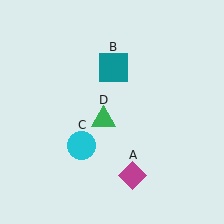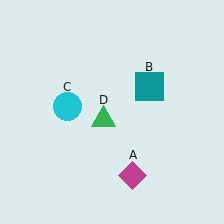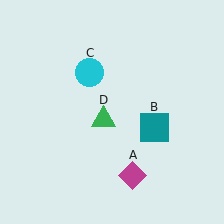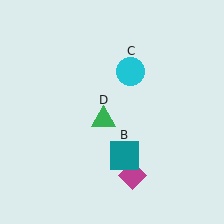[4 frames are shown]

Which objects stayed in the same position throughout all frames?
Magenta diamond (object A) and green triangle (object D) remained stationary.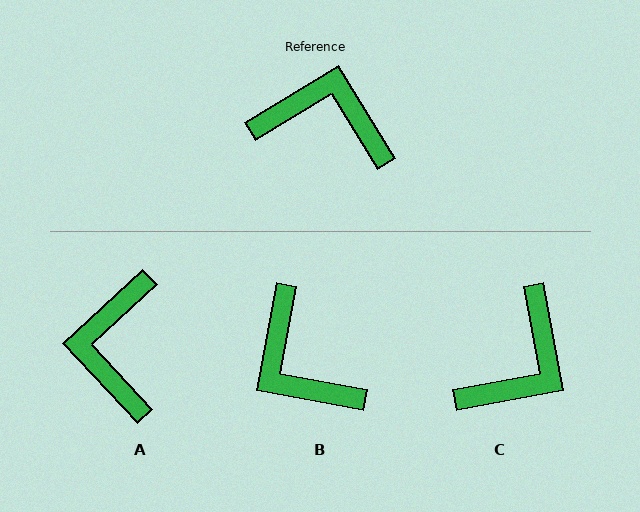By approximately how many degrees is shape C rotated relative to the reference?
Approximately 111 degrees clockwise.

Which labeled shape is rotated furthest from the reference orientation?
B, about 138 degrees away.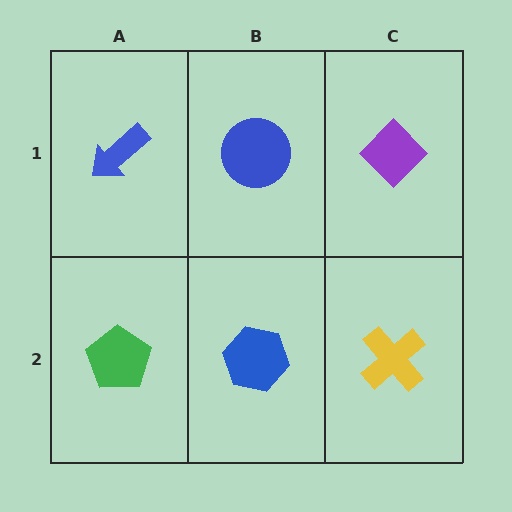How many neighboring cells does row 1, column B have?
3.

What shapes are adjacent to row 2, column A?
A blue arrow (row 1, column A), a blue hexagon (row 2, column B).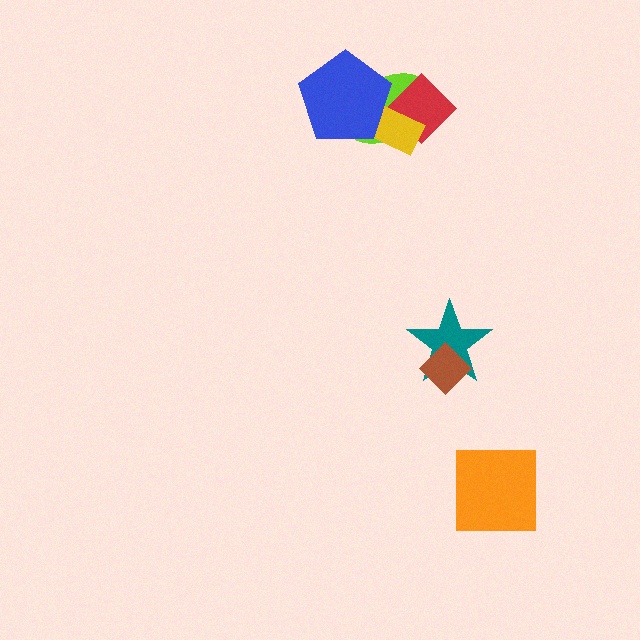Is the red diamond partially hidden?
Yes, it is partially covered by another shape.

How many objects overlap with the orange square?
0 objects overlap with the orange square.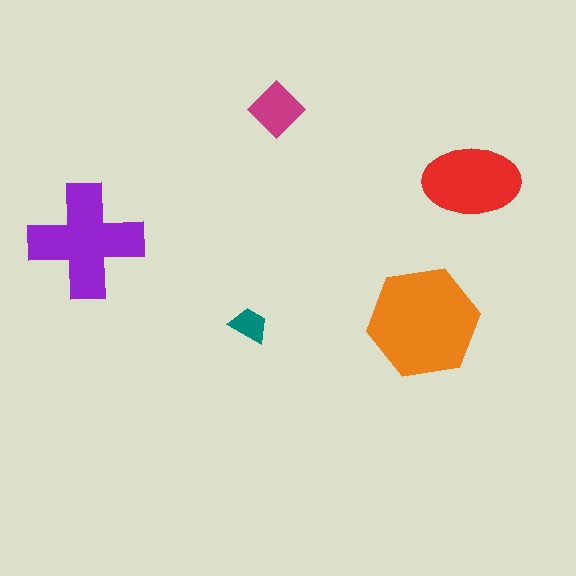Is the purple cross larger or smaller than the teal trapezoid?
Larger.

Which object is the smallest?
The teal trapezoid.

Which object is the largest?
The orange hexagon.